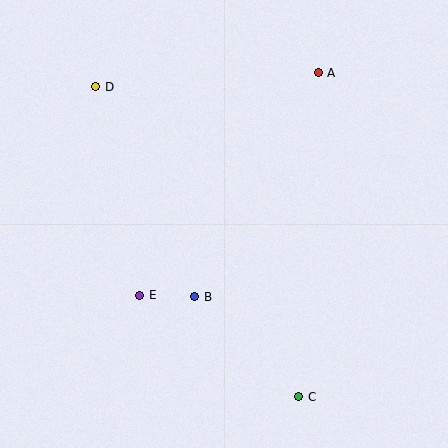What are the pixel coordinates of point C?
Point C is at (299, 397).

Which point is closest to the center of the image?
Point B at (194, 297) is closest to the center.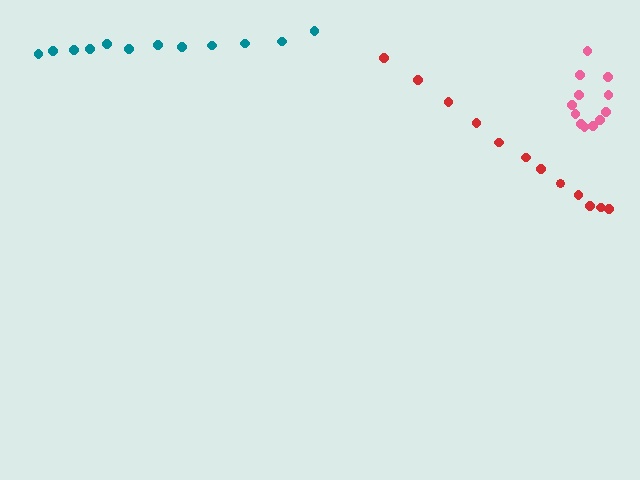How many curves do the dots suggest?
There are 3 distinct paths.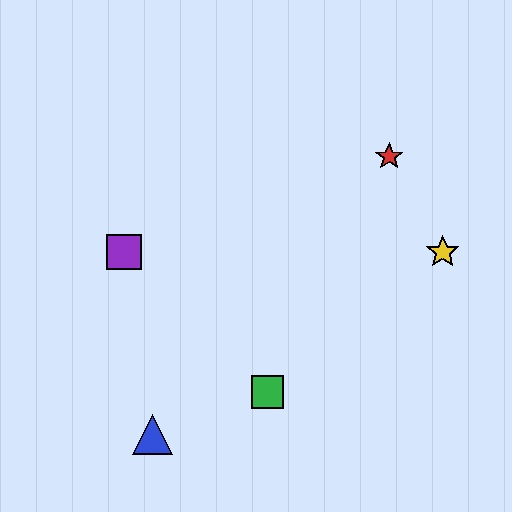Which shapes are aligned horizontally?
The yellow star, the purple square are aligned horizontally.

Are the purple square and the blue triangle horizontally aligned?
No, the purple square is at y≈252 and the blue triangle is at y≈435.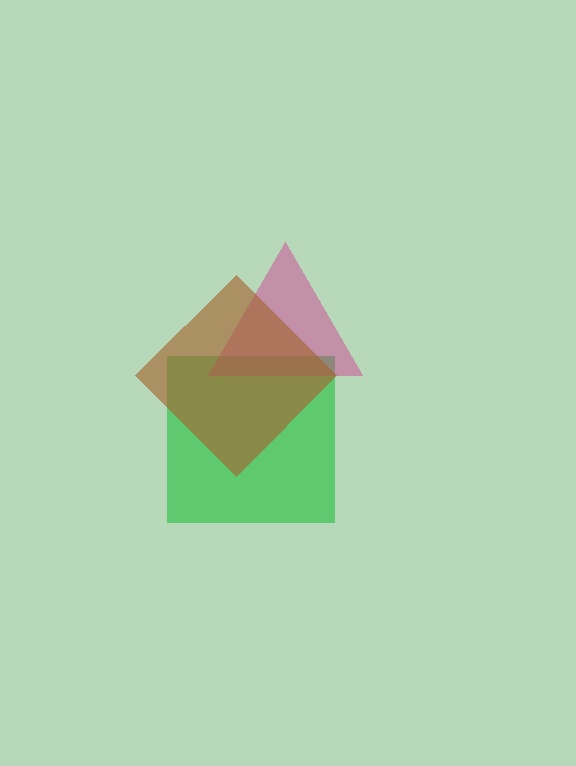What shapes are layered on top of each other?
The layered shapes are: a green square, a magenta triangle, a brown diamond.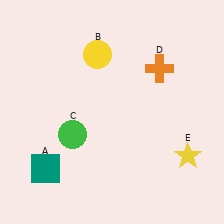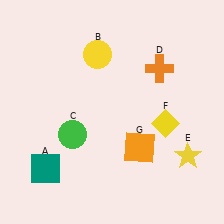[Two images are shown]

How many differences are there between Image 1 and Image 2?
There are 2 differences between the two images.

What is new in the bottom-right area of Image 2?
A yellow diamond (F) was added in the bottom-right area of Image 2.